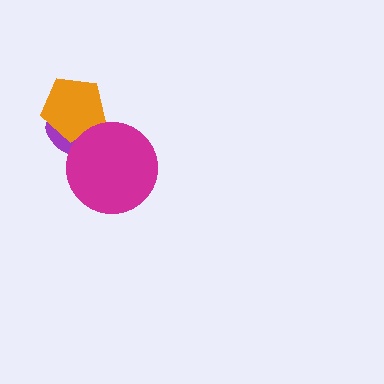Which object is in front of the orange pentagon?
The magenta circle is in front of the orange pentagon.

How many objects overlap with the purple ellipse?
2 objects overlap with the purple ellipse.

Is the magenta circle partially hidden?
No, no other shape covers it.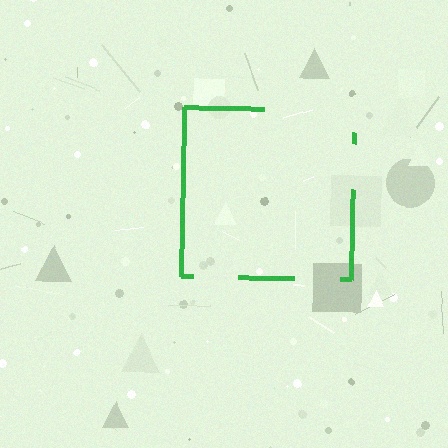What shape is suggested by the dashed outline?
The dashed outline suggests a square.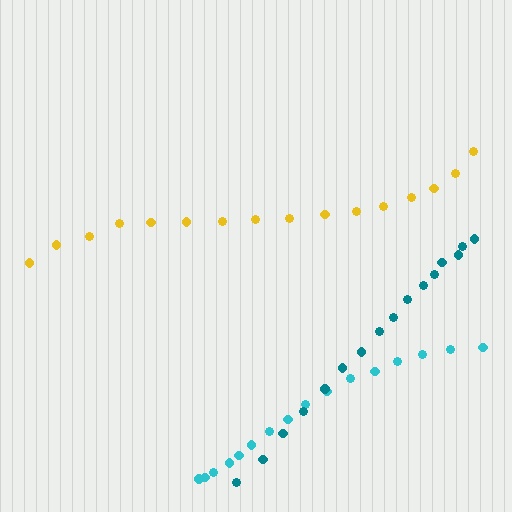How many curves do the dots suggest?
There are 3 distinct paths.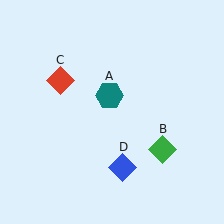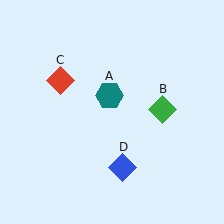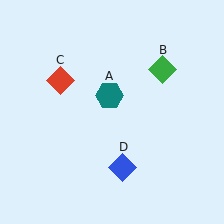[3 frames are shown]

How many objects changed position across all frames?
1 object changed position: green diamond (object B).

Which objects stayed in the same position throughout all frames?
Teal hexagon (object A) and red diamond (object C) and blue diamond (object D) remained stationary.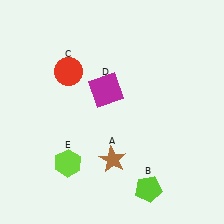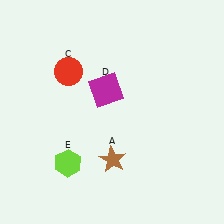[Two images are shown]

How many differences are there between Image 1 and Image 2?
There is 1 difference between the two images.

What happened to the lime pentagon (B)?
The lime pentagon (B) was removed in Image 2. It was in the bottom-right area of Image 1.